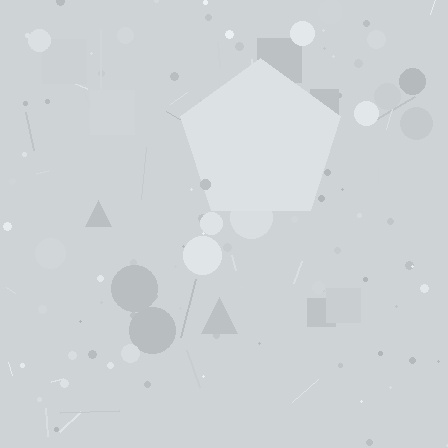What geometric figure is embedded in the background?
A pentagon is embedded in the background.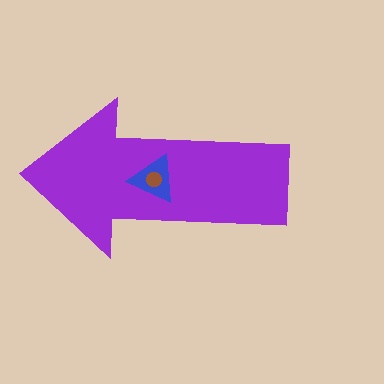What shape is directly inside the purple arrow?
The blue triangle.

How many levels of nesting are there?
3.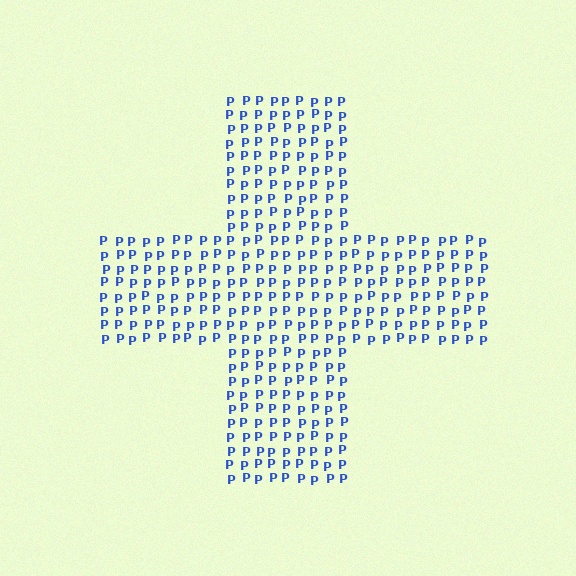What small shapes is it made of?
It is made of small letter P's.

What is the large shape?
The large shape is a cross.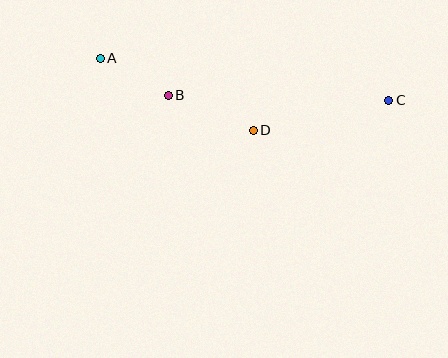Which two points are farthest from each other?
Points A and C are farthest from each other.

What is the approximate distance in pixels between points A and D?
The distance between A and D is approximately 169 pixels.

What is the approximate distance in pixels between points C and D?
The distance between C and D is approximately 138 pixels.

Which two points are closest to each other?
Points A and B are closest to each other.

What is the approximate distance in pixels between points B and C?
The distance between B and C is approximately 220 pixels.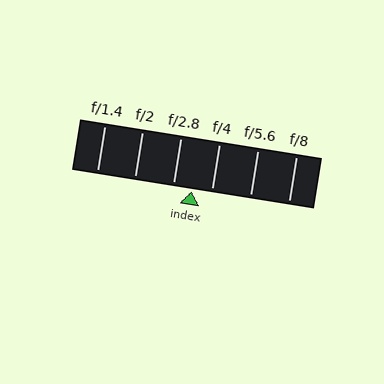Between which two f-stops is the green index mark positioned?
The index mark is between f/2.8 and f/4.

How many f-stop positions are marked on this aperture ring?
There are 6 f-stop positions marked.